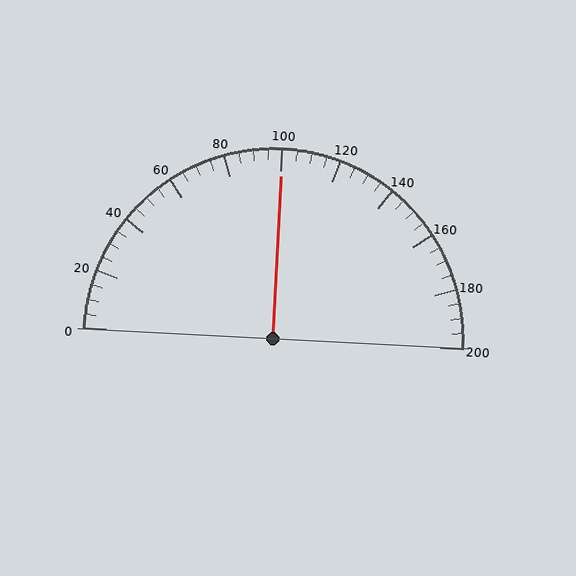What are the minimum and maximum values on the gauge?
The gauge ranges from 0 to 200.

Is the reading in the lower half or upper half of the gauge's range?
The reading is in the upper half of the range (0 to 200).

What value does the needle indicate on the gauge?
The needle indicates approximately 100.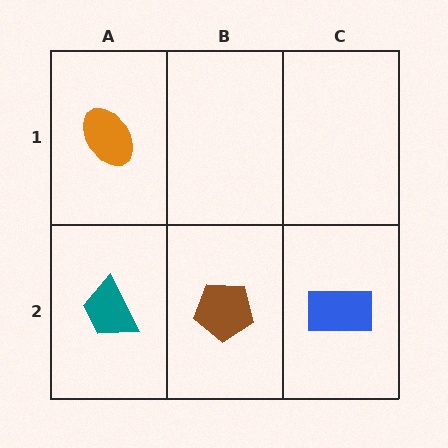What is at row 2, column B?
A brown pentagon.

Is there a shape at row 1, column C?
No, that cell is empty.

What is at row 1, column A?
An orange ellipse.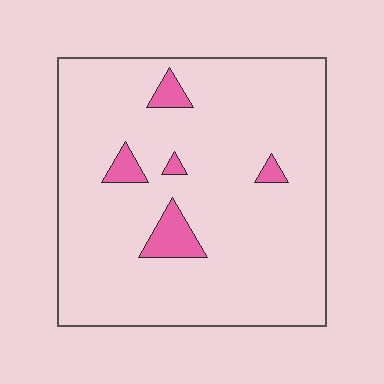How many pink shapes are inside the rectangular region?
5.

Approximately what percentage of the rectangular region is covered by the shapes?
Approximately 5%.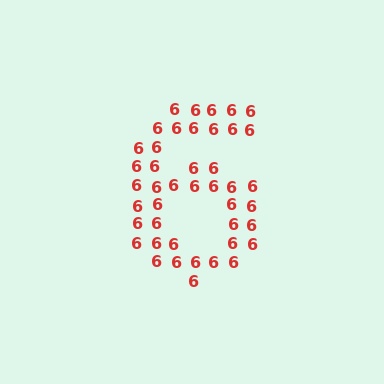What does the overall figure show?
The overall figure shows the digit 6.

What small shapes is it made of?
It is made of small digit 6's.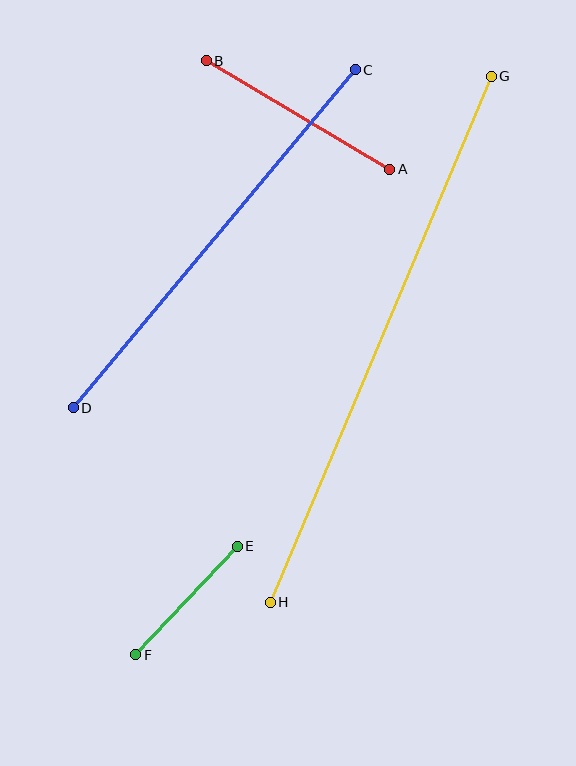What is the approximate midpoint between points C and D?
The midpoint is at approximately (214, 239) pixels.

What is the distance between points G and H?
The distance is approximately 570 pixels.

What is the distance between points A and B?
The distance is approximately 213 pixels.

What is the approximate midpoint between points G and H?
The midpoint is at approximately (381, 339) pixels.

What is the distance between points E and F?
The distance is approximately 148 pixels.